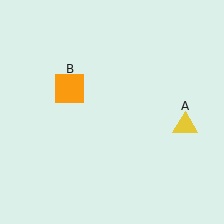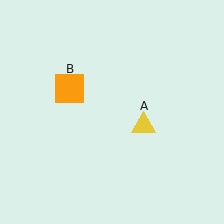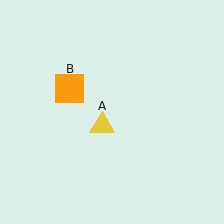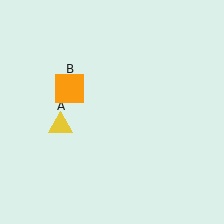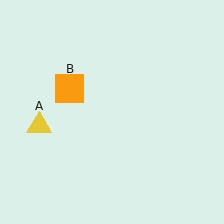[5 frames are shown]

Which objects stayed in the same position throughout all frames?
Orange square (object B) remained stationary.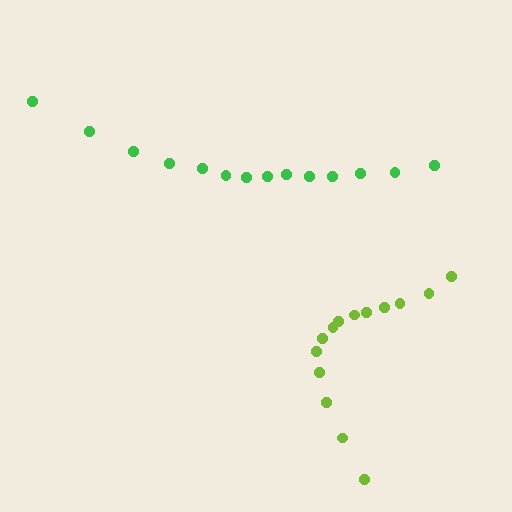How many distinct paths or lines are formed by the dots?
There are 2 distinct paths.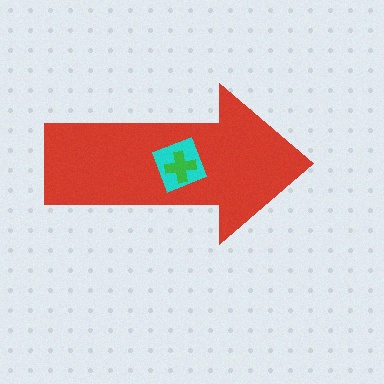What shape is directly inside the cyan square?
The green cross.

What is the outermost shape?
The red arrow.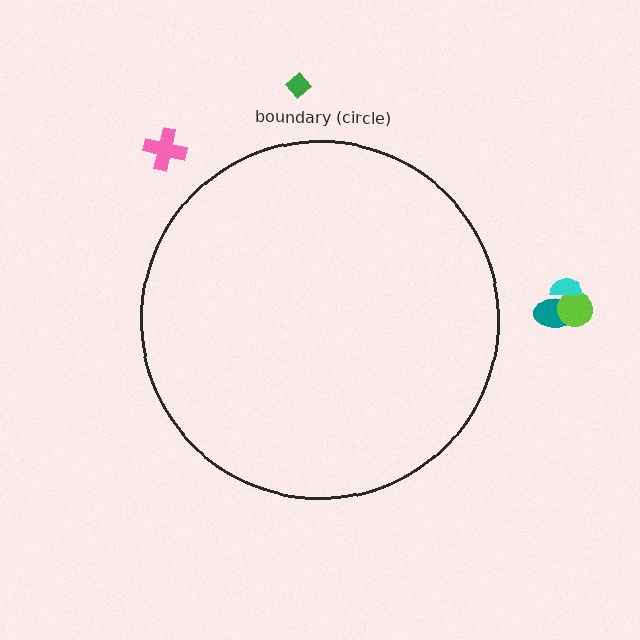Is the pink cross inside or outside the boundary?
Outside.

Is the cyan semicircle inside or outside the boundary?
Outside.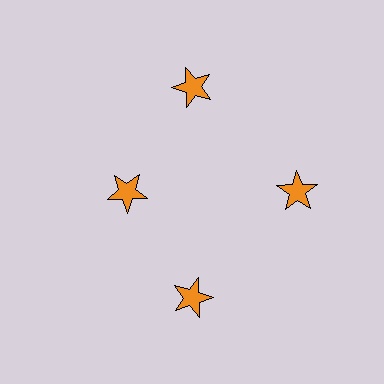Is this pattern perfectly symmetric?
No. The 4 orange stars are arranged in a ring, but one element near the 9 o'clock position is pulled inward toward the center, breaking the 4-fold rotational symmetry.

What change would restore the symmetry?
The symmetry would be restored by moving it outward, back onto the ring so that all 4 stars sit at equal angles and equal distance from the center.